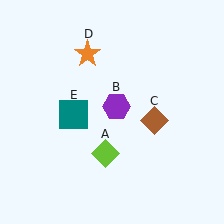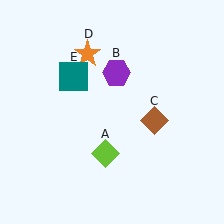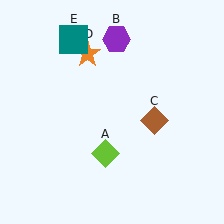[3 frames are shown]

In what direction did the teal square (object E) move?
The teal square (object E) moved up.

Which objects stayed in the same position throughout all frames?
Lime diamond (object A) and brown diamond (object C) and orange star (object D) remained stationary.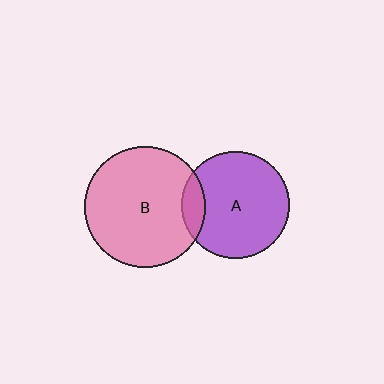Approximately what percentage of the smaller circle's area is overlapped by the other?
Approximately 10%.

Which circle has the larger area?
Circle B (pink).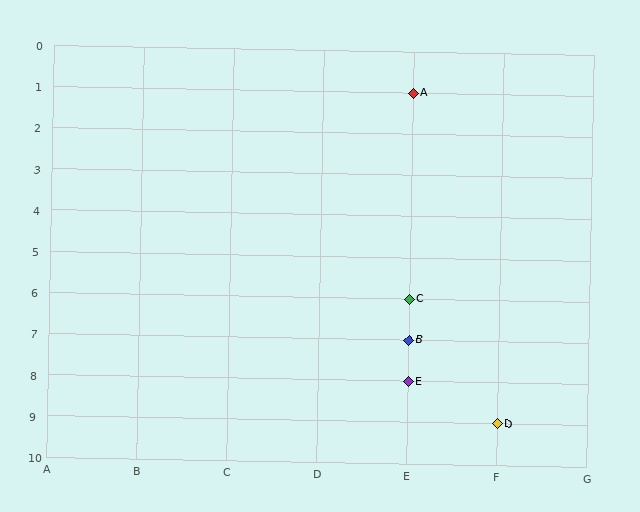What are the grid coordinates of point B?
Point B is at grid coordinates (E, 7).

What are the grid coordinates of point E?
Point E is at grid coordinates (E, 8).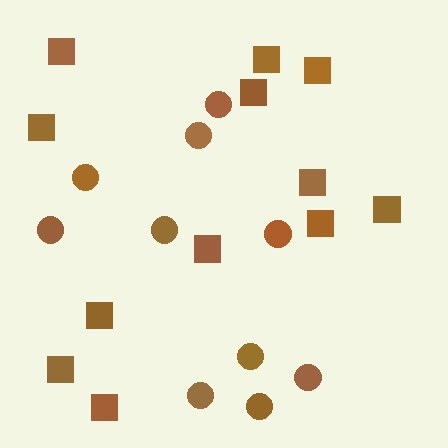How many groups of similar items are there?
There are 2 groups: one group of circles (10) and one group of squares (12).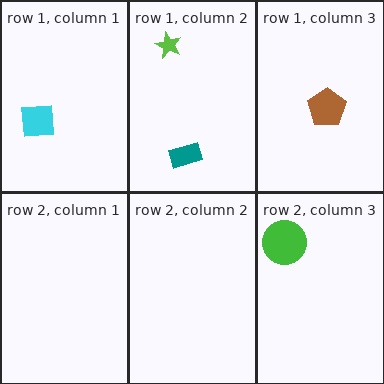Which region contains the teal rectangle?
The row 1, column 2 region.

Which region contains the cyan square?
The row 1, column 1 region.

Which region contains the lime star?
The row 1, column 2 region.